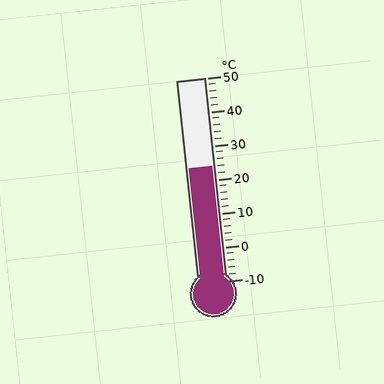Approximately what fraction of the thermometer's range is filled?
The thermometer is filled to approximately 55% of its range.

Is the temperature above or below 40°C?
The temperature is below 40°C.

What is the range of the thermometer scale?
The thermometer scale ranges from -10°C to 50°C.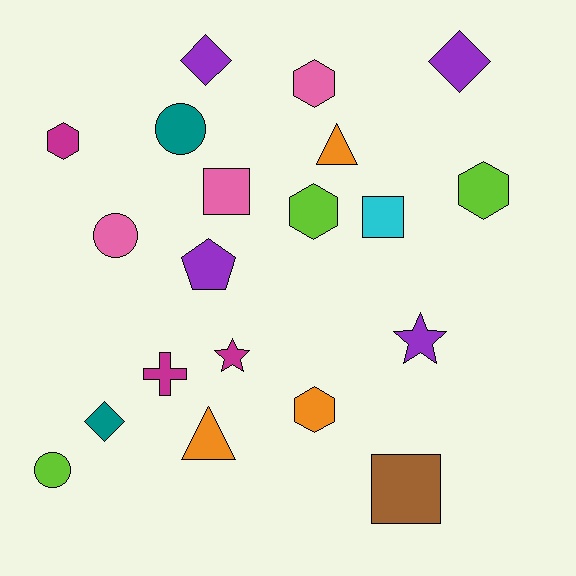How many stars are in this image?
There are 2 stars.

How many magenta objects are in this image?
There are 3 magenta objects.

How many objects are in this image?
There are 20 objects.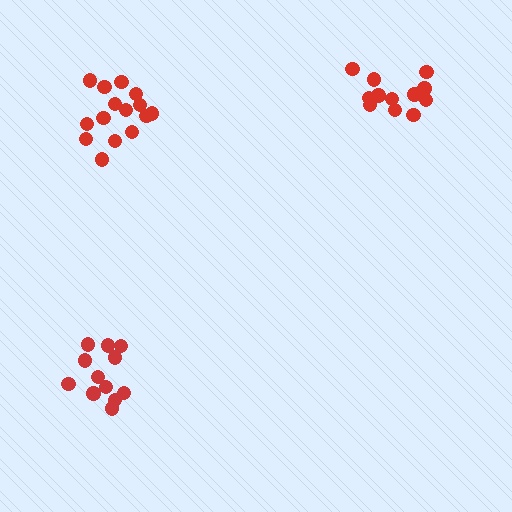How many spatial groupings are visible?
There are 3 spatial groupings.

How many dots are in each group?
Group 1: 12 dots, Group 2: 15 dots, Group 3: 12 dots (39 total).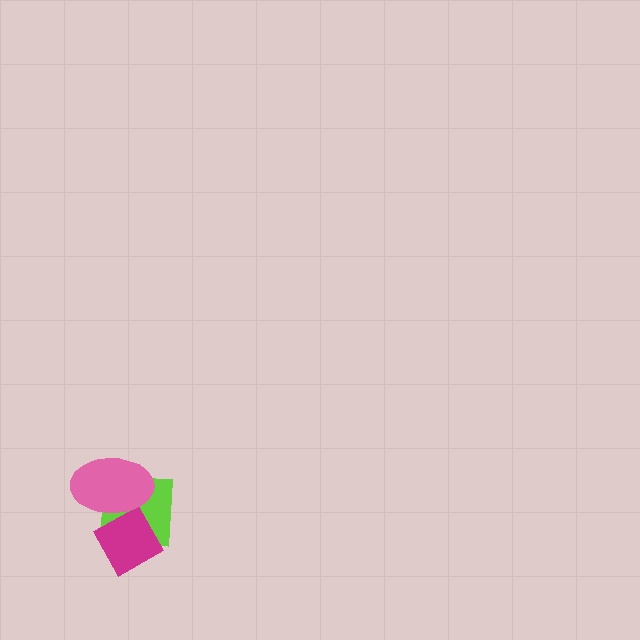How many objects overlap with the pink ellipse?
2 objects overlap with the pink ellipse.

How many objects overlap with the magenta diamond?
2 objects overlap with the magenta diamond.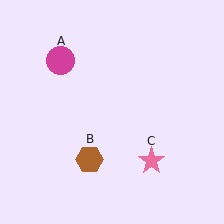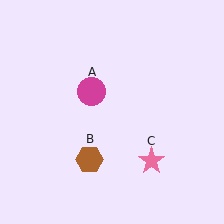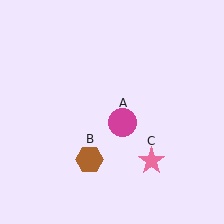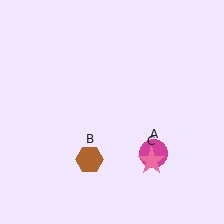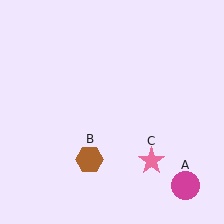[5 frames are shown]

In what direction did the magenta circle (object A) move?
The magenta circle (object A) moved down and to the right.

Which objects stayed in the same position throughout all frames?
Brown hexagon (object B) and pink star (object C) remained stationary.